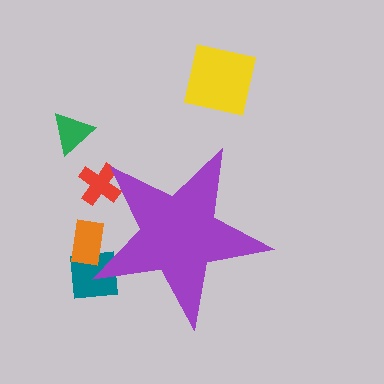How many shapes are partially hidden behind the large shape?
3 shapes are partially hidden.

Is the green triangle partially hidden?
No, the green triangle is fully visible.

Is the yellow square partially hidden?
No, the yellow square is fully visible.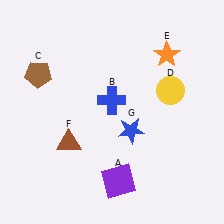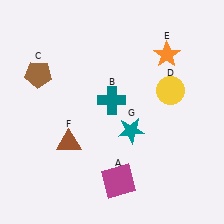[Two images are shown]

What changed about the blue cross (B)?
In Image 1, B is blue. In Image 2, it changed to teal.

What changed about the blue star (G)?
In Image 1, G is blue. In Image 2, it changed to teal.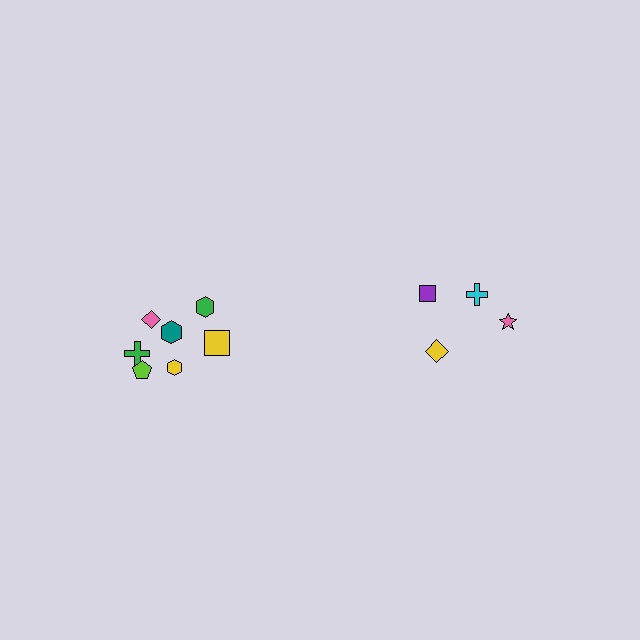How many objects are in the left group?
There are 7 objects.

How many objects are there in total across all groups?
There are 11 objects.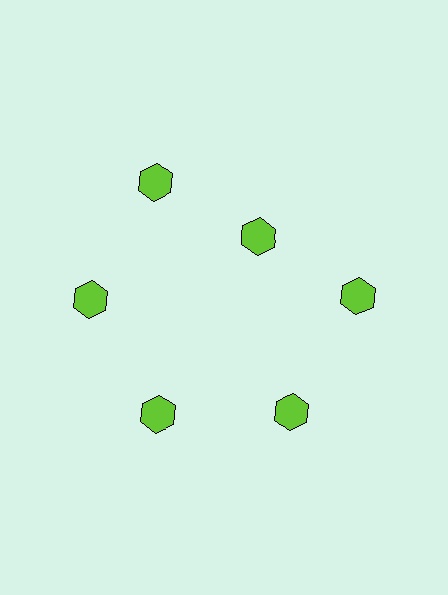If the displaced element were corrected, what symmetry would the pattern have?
It would have 6-fold rotational symmetry — the pattern would map onto itself every 60 degrees.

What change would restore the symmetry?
The symmetry would be restored by moving it outward, back onto the ring so that all 6 hexagons sit at equal angles and equal distance from the center.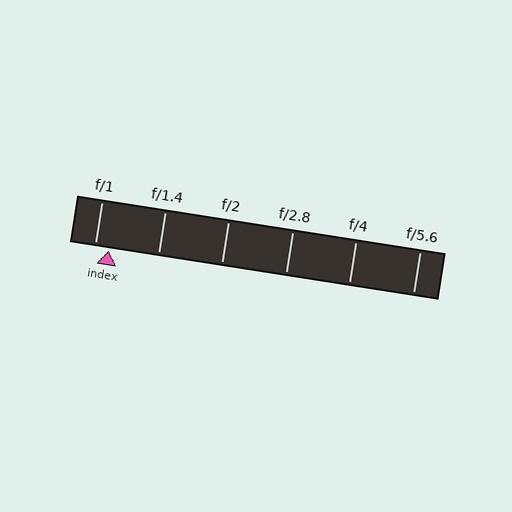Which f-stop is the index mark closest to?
The index mark is closest to f/1.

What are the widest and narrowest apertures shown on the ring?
The widest aperture shown is f/1 and the narrowest is f/5.6.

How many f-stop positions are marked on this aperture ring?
There are 6 f-stop positions marked.